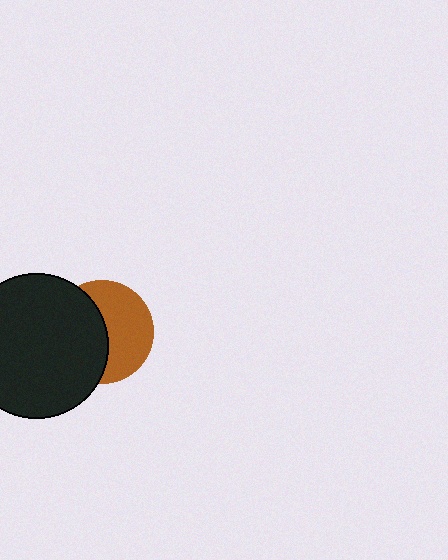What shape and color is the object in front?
The object in front is a black circle.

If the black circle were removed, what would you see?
You would see the complete brown circle.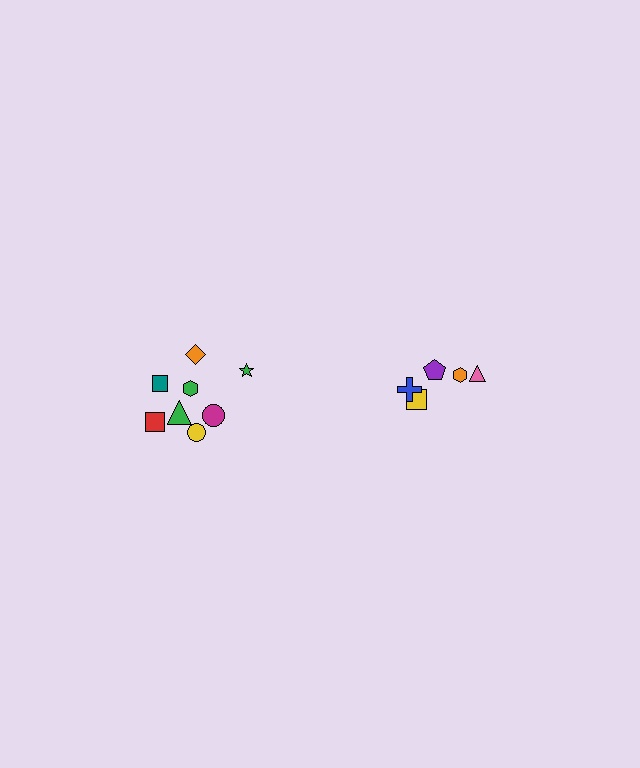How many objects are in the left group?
There are 8 objects.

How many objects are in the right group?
There are 5 objects.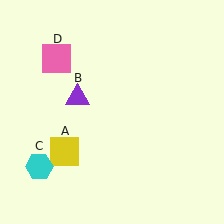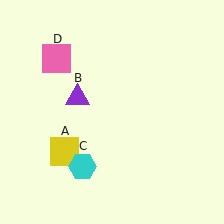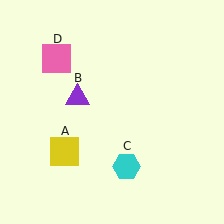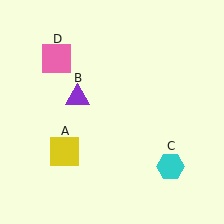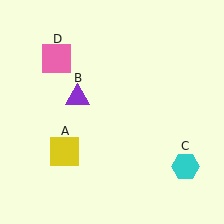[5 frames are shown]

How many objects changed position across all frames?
1 object changed position: cyan hexagon (object C).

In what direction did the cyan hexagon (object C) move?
The cyan hexagon (object C) moved right.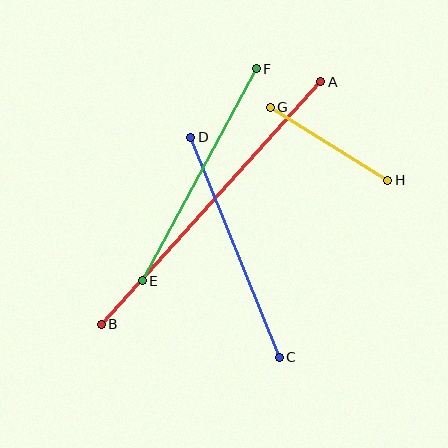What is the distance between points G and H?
The distance is approximately 138 pixels.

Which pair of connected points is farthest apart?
Points A and B are farthest apart.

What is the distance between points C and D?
The distance is approximately 237 pixels.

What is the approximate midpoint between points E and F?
The midpoint is at approximately (199, 175) pixels.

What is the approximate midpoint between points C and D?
The midpoint is at approximately (235, 247) pixels.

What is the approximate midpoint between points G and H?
The midpoint is at approximately (329, 144) pixels.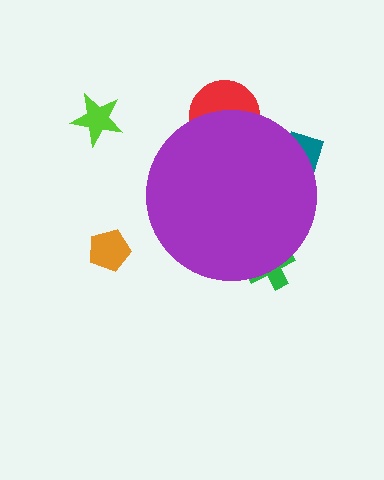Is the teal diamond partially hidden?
Yes, the teal diamond is partially hidden behind the purple circle.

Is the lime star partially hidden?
No, the lime star is fully visible.